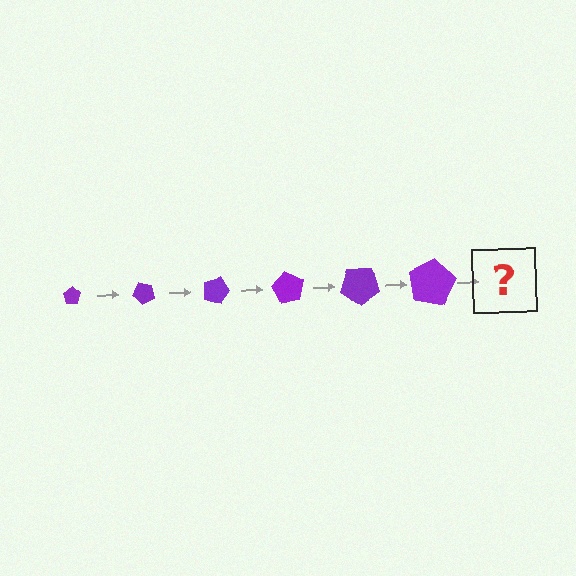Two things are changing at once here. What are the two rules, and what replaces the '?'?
The two rules are that the pentagon grows larger each step and it rotates 45 degrees each step. The '?' should be a pentagon, larger than the previous one and rotated 270 degrees from the start.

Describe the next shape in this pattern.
It should be a pentagon, larger than the previous one and rotated 270 degrees from the start.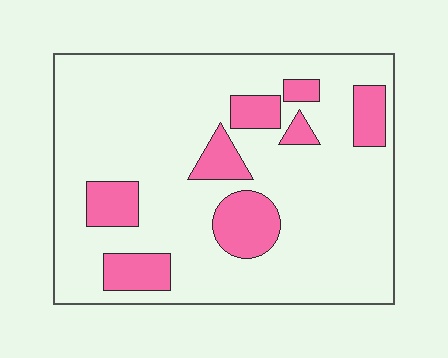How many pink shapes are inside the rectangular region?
8.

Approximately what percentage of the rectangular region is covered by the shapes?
Approximately 20%.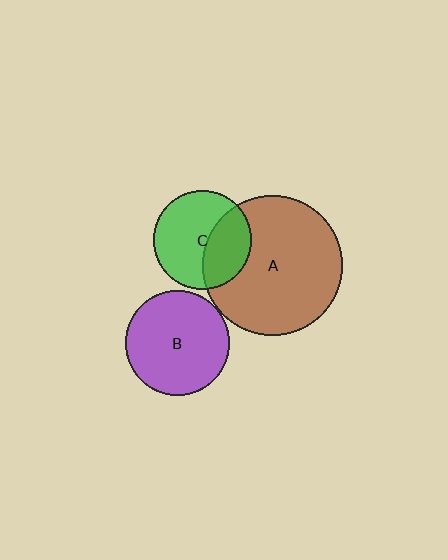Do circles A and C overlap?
Yes.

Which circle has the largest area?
Circle A (brown).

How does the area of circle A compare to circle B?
Approximately 1.8 times.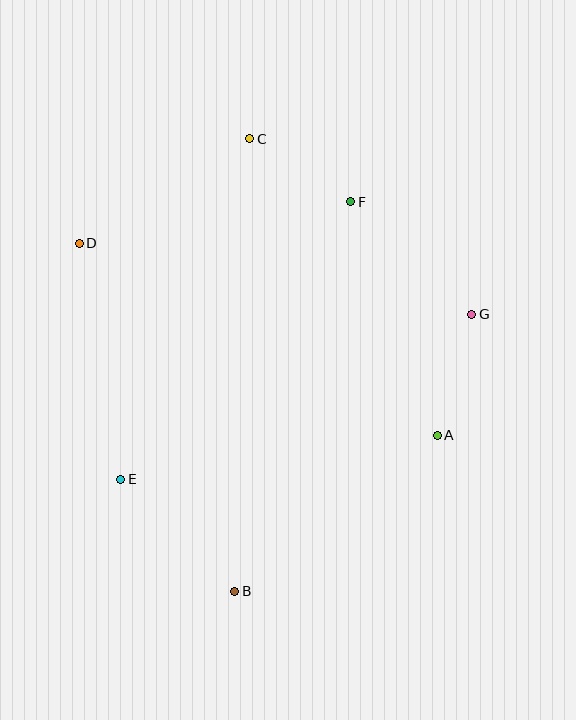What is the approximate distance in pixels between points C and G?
The distance between C and G is approximately 283 pixels.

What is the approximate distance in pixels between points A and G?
The distance between A and G is approximately 126 pixels.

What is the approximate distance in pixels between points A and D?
The distance between A and D is approximately 407 pixels.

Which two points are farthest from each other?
Points B and C are farthest from each other.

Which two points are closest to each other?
Points C and F are closest to each other.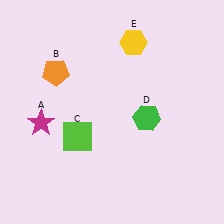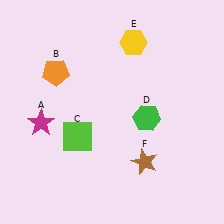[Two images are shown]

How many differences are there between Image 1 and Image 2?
There is 1 difference between the two images.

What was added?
A brown star (F) was added in Image 2.